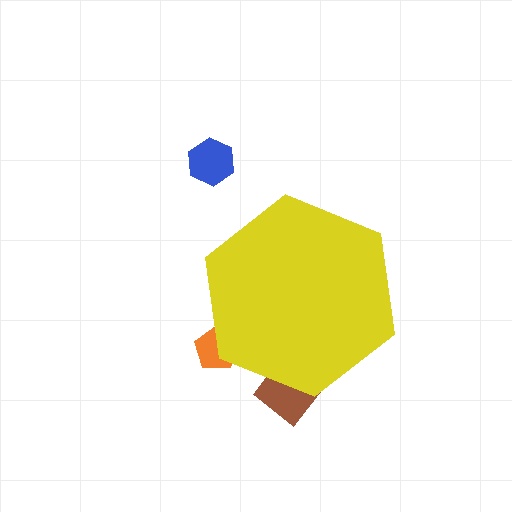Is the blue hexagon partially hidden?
No, the blue hexagon is fully visible.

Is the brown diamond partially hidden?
Yes, the brown diamond is partially hidden behind the yellow hexagon.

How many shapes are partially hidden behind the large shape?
2 shapes are partially hidden.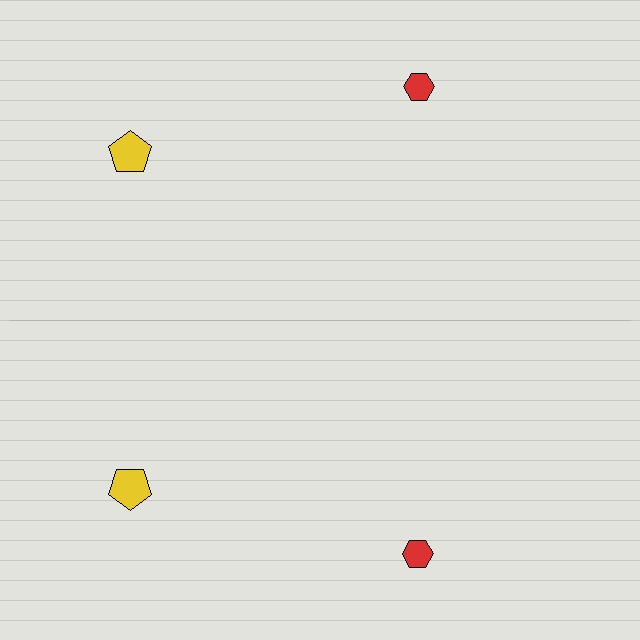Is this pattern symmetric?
Yes, this pattern has bilateral (reflection) symmetry.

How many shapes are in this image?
There are 4 shapes in this image.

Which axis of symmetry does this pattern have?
The pattern has a horizontal axis of symmetry running through the center of the image.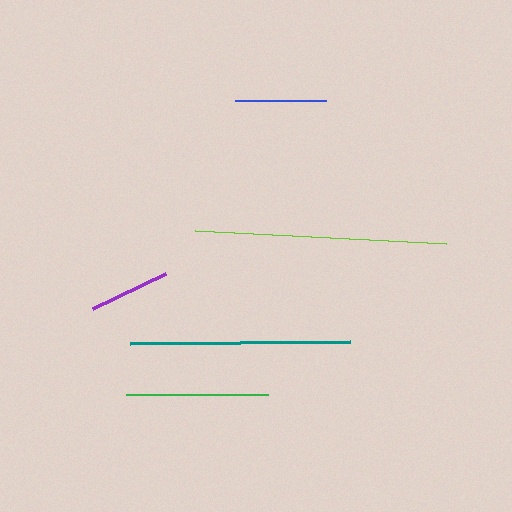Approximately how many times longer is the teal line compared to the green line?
The teal line is approximately 1.5 times the length of the green line.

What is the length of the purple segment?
The purple segment is approximately 80 pixels long.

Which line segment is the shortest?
The purple line is the shortest at approximately 80 pixels.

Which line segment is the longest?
The lime line is the longest at approximately 251 pixels.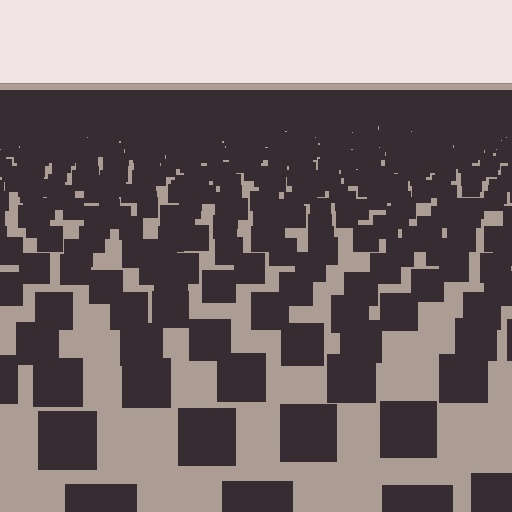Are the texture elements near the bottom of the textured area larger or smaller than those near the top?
Larger. Near the bottom, elements are closer to the viewer and appear at a bigger on-screen size.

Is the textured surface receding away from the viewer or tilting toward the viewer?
The surface is receding away from the viewer. Texture elements get smaller and denser toward the top.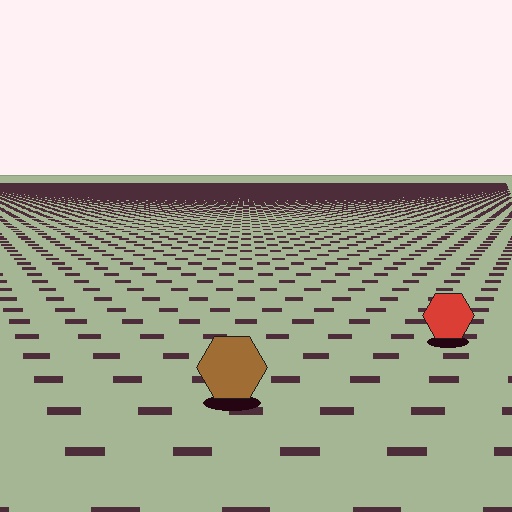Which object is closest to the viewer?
The brown hexagon is closest. The texture marks near it are larger and more spread out.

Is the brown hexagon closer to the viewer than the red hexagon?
Yes. The brown hexagon is closer — you can tell from the texture gradient: the ground texture is coarser near it.